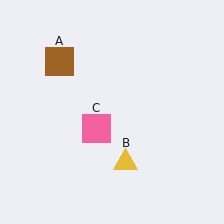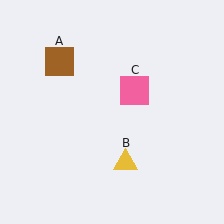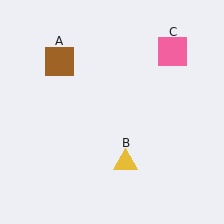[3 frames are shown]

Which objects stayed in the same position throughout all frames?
Brown square (object A) and yellow triangle (object B) remained stationary.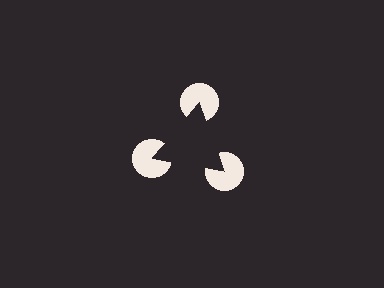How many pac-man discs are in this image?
There are 3 — one at each vertex of the illusory triangle.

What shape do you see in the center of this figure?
An illusory triangle — its edges are inferred from the aligned wedge cuts in the pac-man discs, not physically drawn.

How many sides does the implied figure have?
3 sides.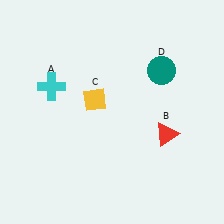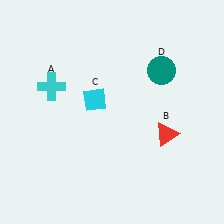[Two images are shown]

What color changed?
The diamond (C) changed from yellow in Image 1 to cyan in Image 2.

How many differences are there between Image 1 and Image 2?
There is 1 difference between the two images.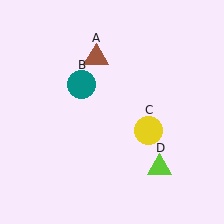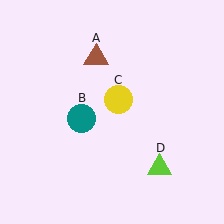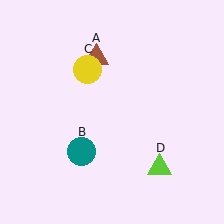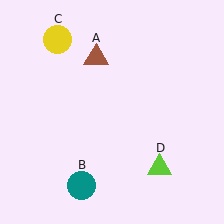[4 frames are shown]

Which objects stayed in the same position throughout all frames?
Brown triangle (object A) and lime triangle (object D) remained stationary.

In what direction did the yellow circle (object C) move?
The yellow circle (object C) moved up and to the left.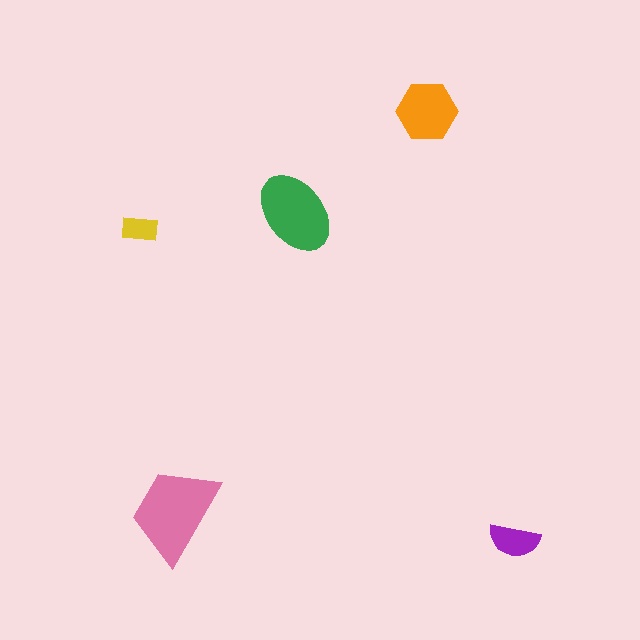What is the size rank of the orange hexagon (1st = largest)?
3rd.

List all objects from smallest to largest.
The yellow rectangle, the purple semicircle, the orange hexagon, the green ellipse, the pink trapezoid.